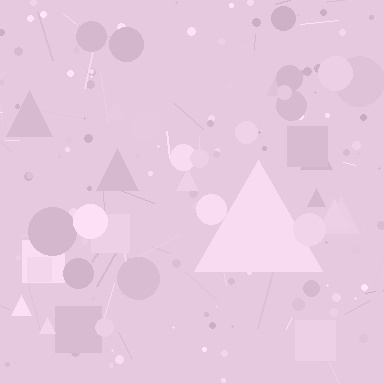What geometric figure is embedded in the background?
A triangle is embedded in the background.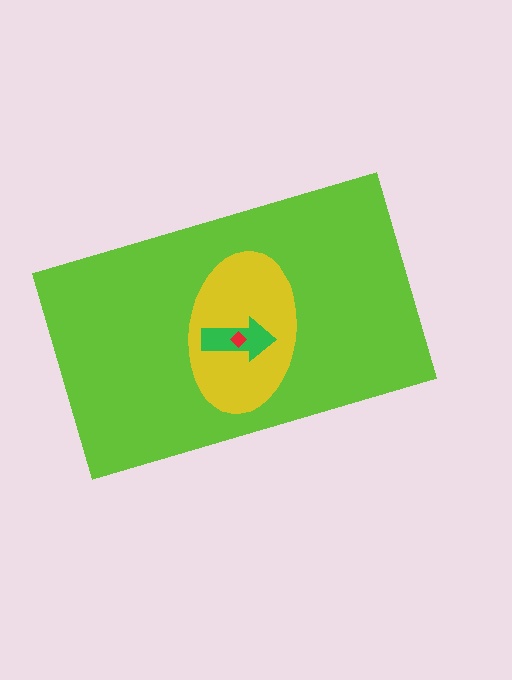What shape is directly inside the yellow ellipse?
The green arrow.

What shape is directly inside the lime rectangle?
The yellow ellipse.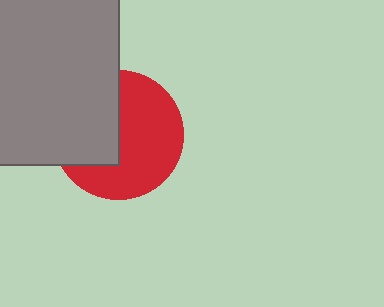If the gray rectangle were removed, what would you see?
You would see the complete red circle.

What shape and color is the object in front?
The object in front is a gray rectangle.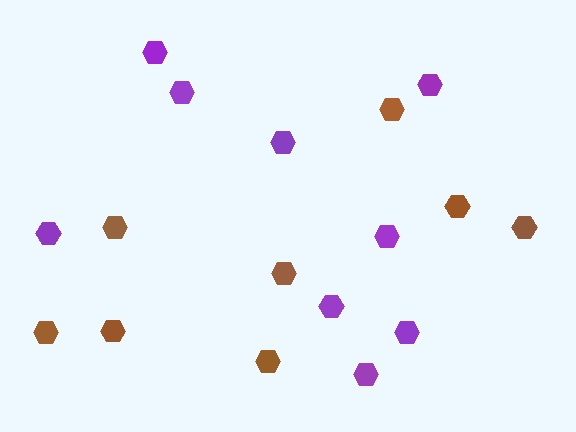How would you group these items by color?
There are 2 groups: one group of purple hexagons (9) and one group of brown hexagons (8).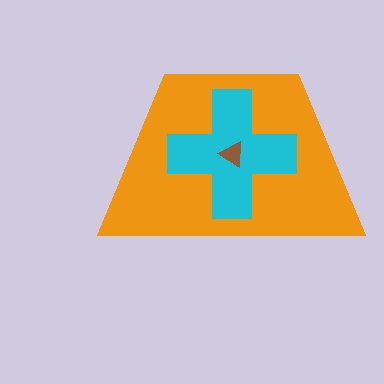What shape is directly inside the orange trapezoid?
The cyan cross.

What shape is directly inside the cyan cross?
The brown triangle.